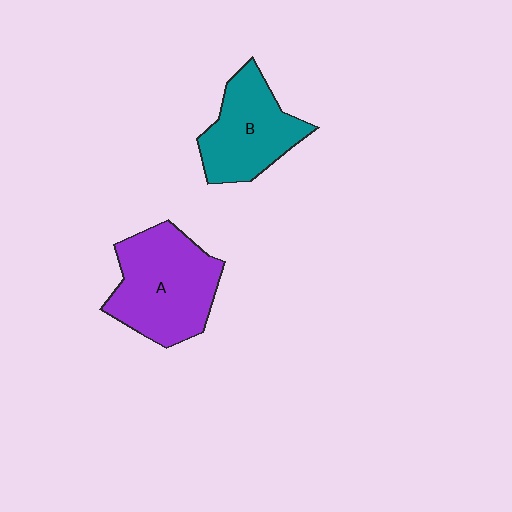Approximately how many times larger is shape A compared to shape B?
Approximately 1.3 times.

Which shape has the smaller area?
Shape B (teal).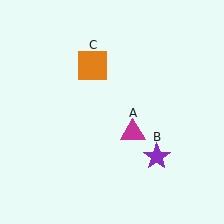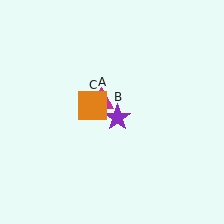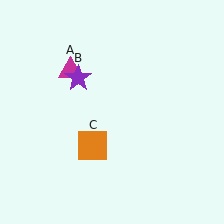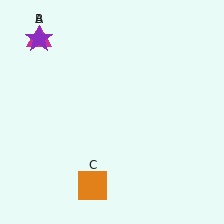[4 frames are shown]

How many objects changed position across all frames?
3 objects changed position: magenta triangle (object A), purple star (object B), orange square (object C).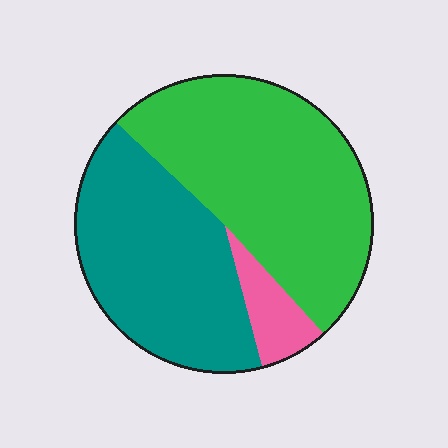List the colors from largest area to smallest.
From largest to smallest: green, teal, pink.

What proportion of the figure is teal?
Teal takes up about two fifths (2/5) of the figure.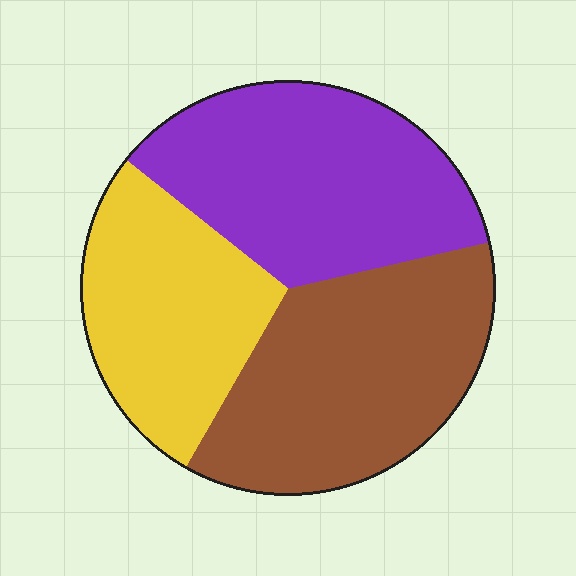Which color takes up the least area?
Yellow, at roughly 25%.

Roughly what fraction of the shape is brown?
Brown takes up about three eighths (3/8) of the shape.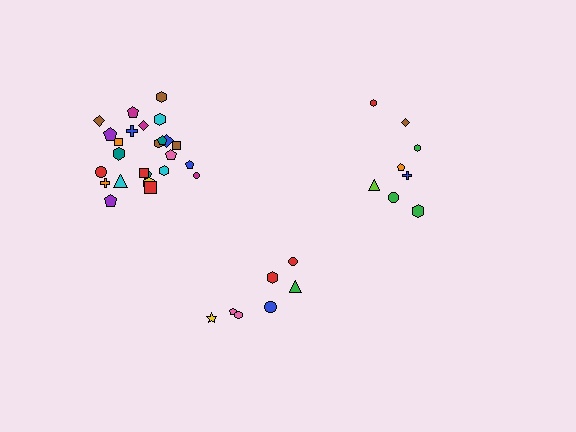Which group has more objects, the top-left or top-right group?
The top-left group.